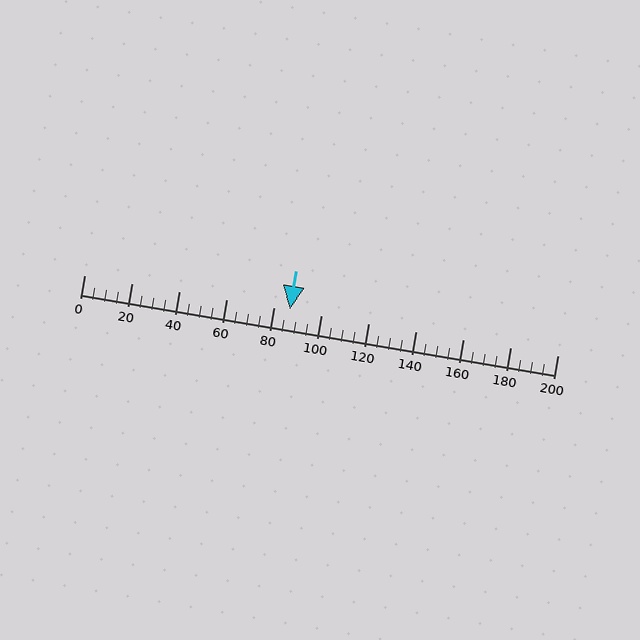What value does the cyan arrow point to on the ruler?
The cyan arrow points to approximately 87.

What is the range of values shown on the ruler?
The ruler shows values from 0 to 200.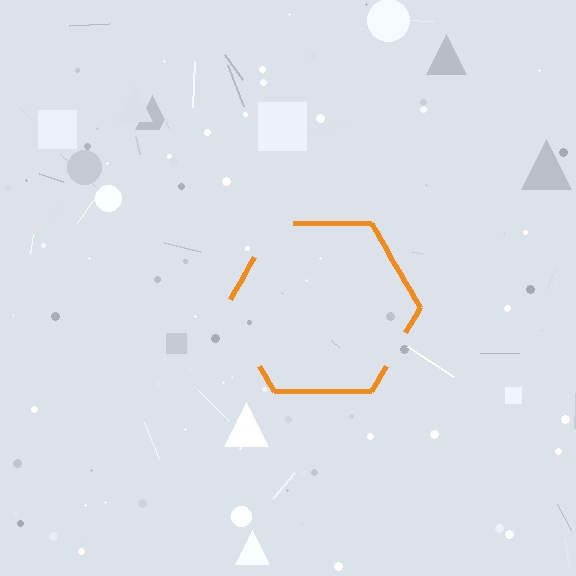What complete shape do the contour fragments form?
The contour fragments form a hexagon.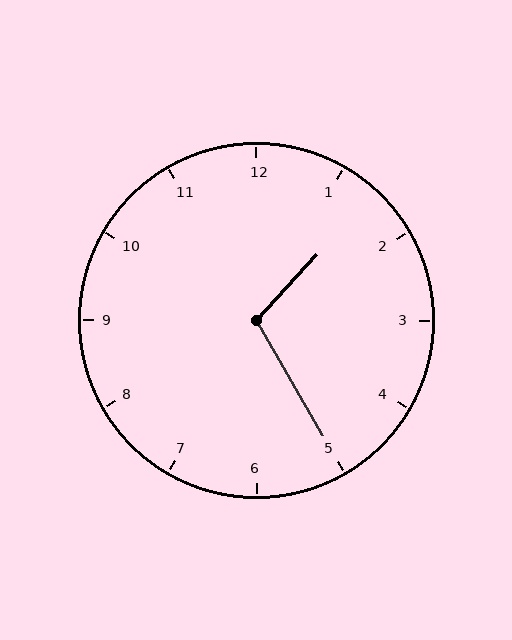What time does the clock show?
1:25.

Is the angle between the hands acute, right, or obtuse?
It is obtuse.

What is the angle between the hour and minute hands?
Approximately 108 degrees.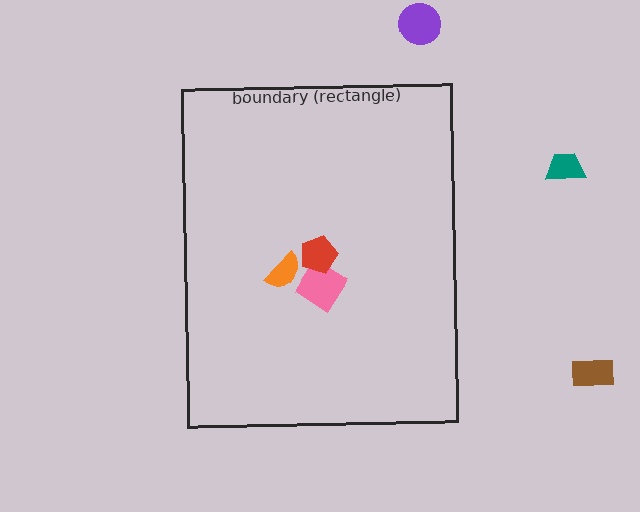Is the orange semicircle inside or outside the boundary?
Inside.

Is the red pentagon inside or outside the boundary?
Inside.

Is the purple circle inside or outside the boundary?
Outside.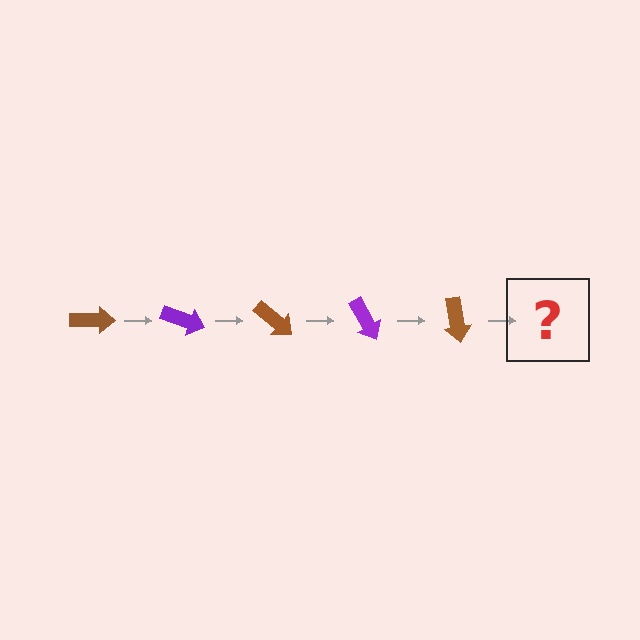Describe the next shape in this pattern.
It should be a purple arrow, rotated 100 degrees from the start.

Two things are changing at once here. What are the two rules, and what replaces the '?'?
The two rules are that it rotates 20 degrees each step and the color cycles through brown and purple. The '?' should be a purple arrow, rotated 100 degrees from the start.